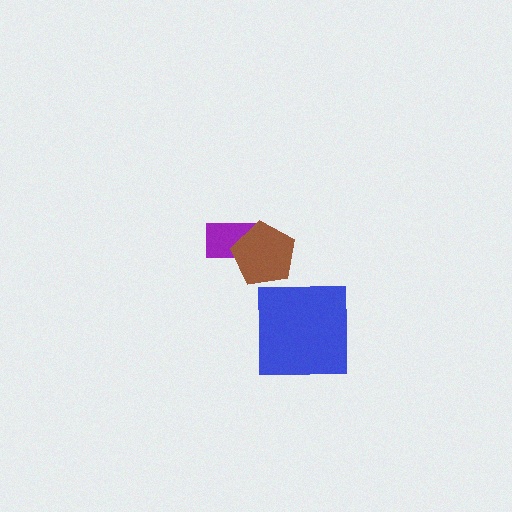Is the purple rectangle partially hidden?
Yes, it is partially covered by another shape.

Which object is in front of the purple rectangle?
The brown pentagon is in front of the purple rectangle.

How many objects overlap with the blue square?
0 objects overlap with the blue square.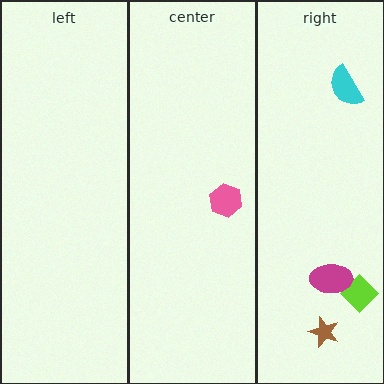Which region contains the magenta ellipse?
The right region.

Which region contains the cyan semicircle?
The right region.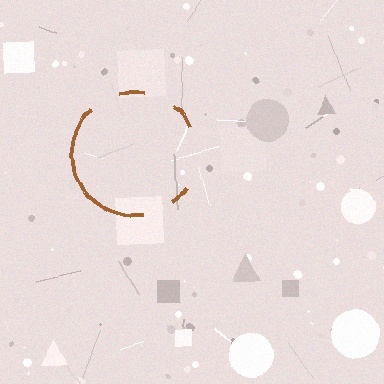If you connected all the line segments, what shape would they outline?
They would outline a circle.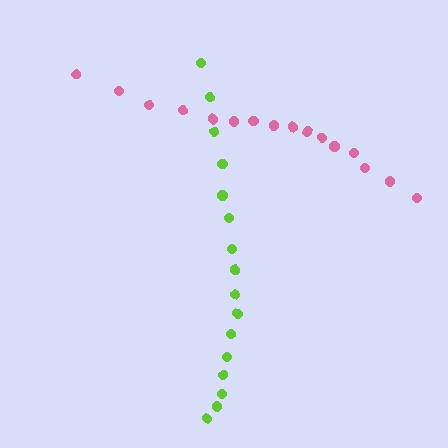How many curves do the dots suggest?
There are 2 distinct paths.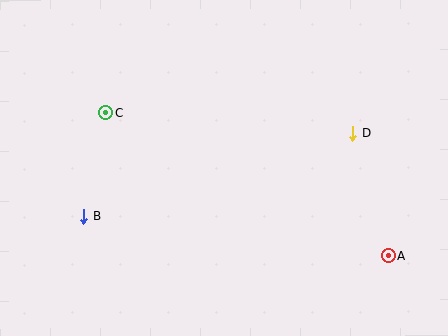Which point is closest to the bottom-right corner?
Point A is closest to the bottom-right corner.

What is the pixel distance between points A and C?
The distance between A and C is 316 pixels.